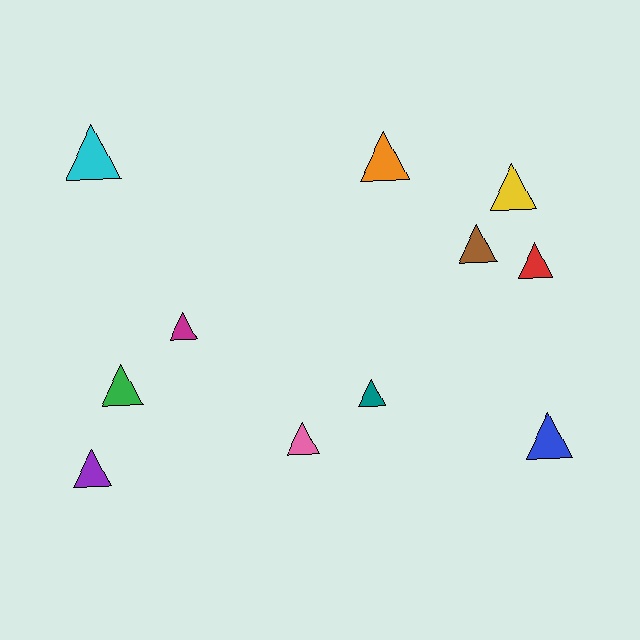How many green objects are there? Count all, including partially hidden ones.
There is 1 green object.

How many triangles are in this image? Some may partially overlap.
There are 11 triangles.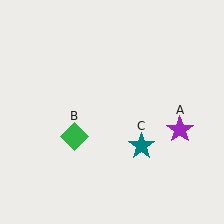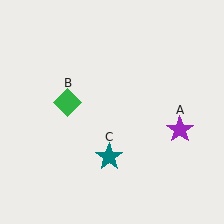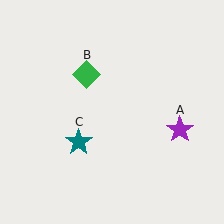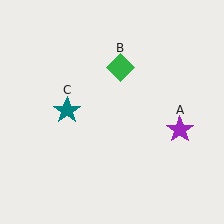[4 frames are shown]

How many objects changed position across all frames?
2 objects changed position: green diamond (object B), teal star (object C).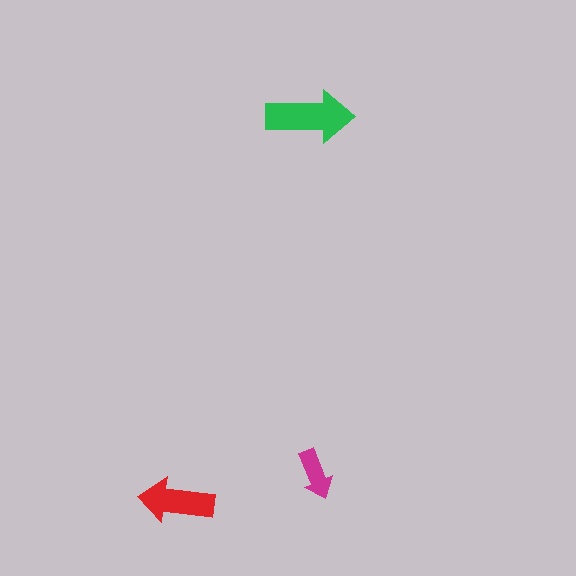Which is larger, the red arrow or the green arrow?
The green one.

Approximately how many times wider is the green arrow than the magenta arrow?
About 1.5 times wider.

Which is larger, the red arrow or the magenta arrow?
The red one.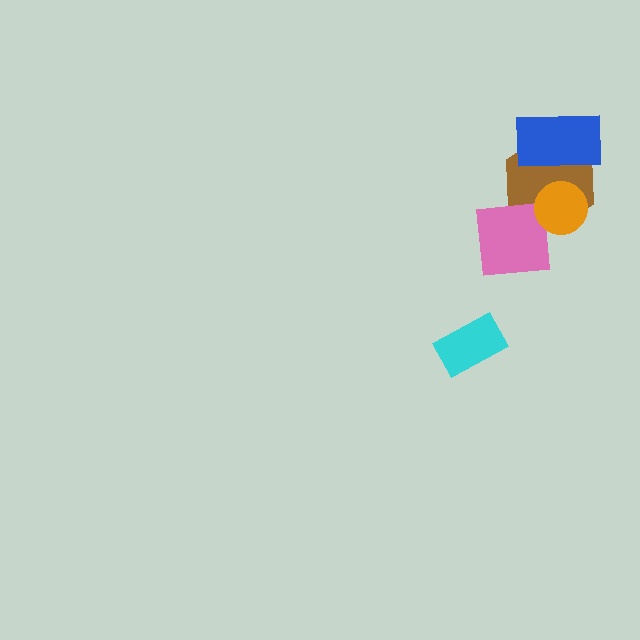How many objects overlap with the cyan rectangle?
0 objects overlap with the cyan rectangle.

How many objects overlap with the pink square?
2 objects overlap with the pink square.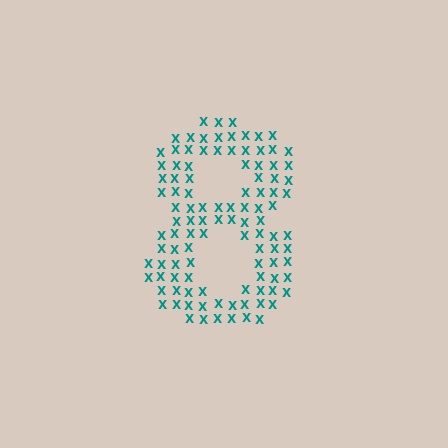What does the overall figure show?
The overall figure shows the digit 8.